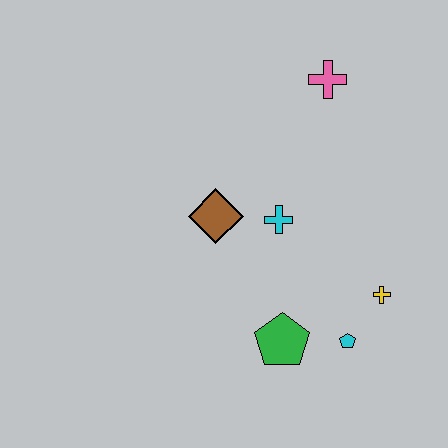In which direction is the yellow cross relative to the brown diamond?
The yellow cross is to the right of the brown diamond.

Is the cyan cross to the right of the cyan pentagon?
No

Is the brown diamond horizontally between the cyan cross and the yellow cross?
No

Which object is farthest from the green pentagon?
The pink cross is farthest from the green pentagon.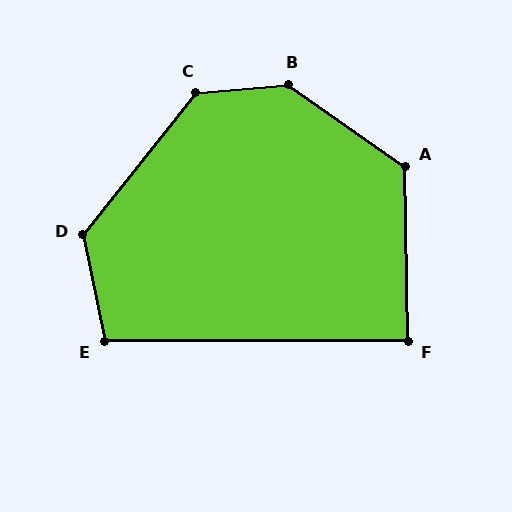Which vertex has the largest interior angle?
B, at approximately 140 degrees.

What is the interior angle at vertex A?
Approximately 126 degrees (obtuse).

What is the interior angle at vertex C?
Approximately 133 degrees (obtuse).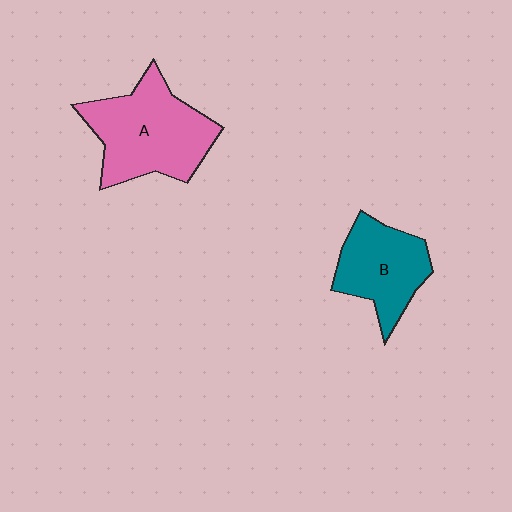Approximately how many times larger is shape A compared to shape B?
Approximately 1.4 times.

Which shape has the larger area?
Shape A (pink).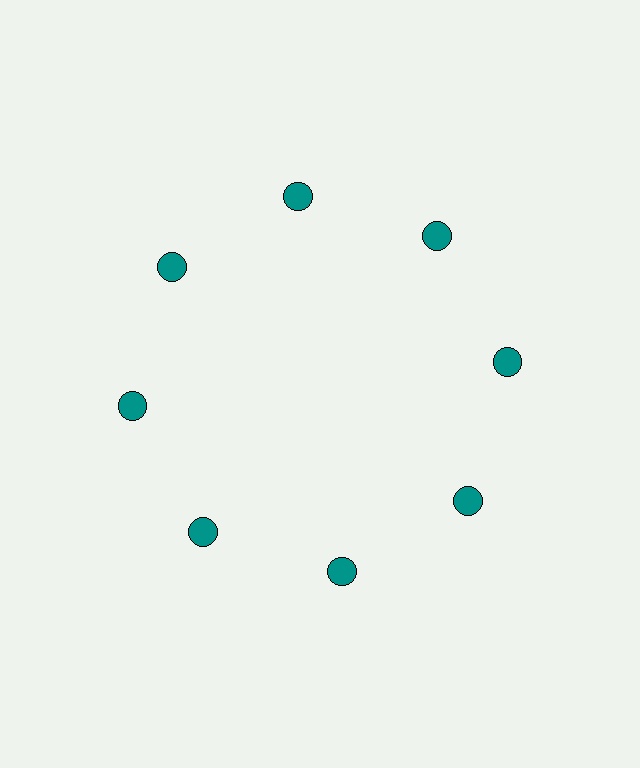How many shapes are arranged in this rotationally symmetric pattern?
There are 8 shapes, arranged in 8 groups of 1.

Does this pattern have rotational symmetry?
Yes, this pattern has 8-fold rotational symmetry. It looks the same after rotating 45 degrees around the center.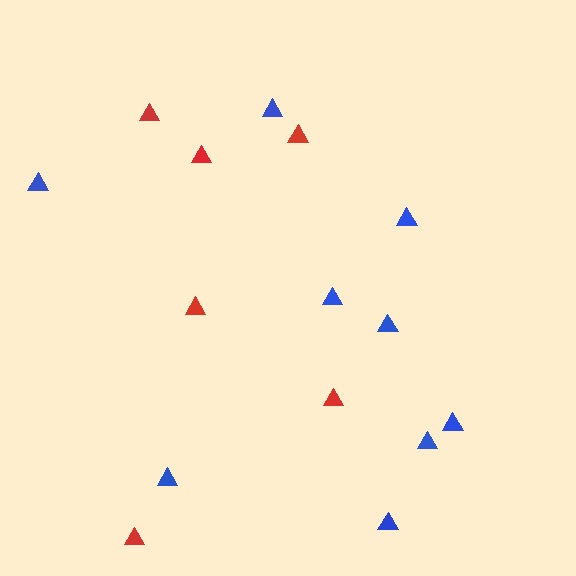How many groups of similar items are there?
There are 2 groups: one group of red triangles (6) and one group of blue triangles (9).